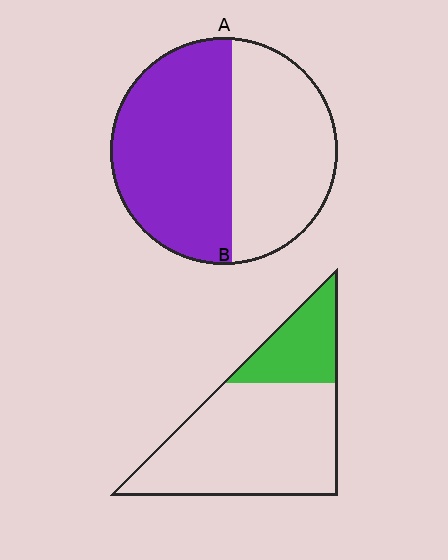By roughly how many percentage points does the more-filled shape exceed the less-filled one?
By roughly 30 percentage points (A over B).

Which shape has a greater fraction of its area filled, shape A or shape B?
Shape A.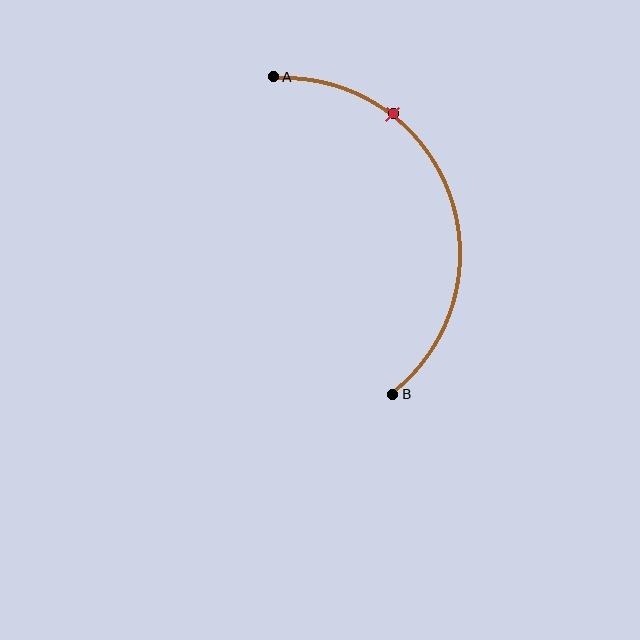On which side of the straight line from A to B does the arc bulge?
The arc bulges to the right of the straight line connecting A and B.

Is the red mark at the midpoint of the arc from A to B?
No. The red mark lies on the arc but is closer to endpoint A. The arc midpoint would be at the point on the curve equidistant along the arc from both A and B.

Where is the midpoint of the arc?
The arc midpoint is the point on the curve farthest from the straight line joining A and B. It sits to the right of that line.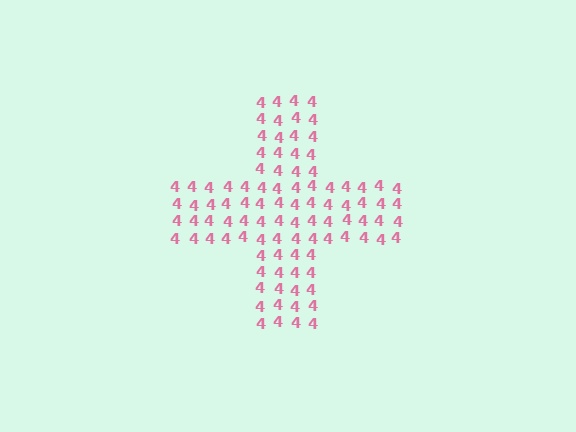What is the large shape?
The large shape is a cross.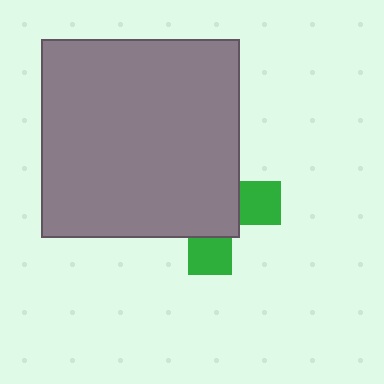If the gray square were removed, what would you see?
You would see the complete green cross.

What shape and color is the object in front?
The object in front is a gray square.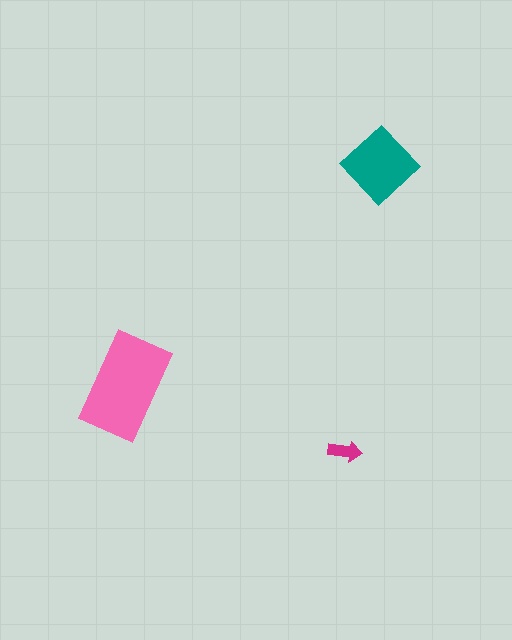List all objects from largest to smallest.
The pink rectangle, the teal diamond, the magenta arrow.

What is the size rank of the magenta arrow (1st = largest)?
3rd.